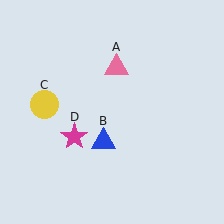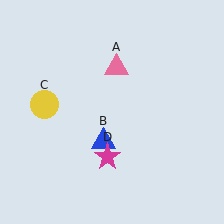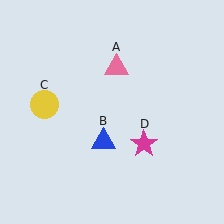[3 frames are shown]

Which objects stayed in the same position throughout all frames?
Pink triangle (object A) and blue triangle (object B) and yellow circle (object C) remained stationary.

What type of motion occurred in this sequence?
The magenta star (object D) rotated counterclockwise around the center of the scene.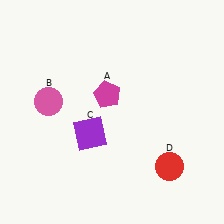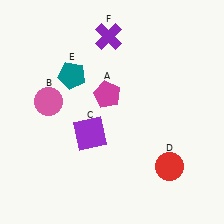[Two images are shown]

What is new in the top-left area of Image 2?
A teal pentagon (E) was added in the top-left area of Image 2.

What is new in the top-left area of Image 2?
A purple cross (F) was added in the top-left area of Image 2.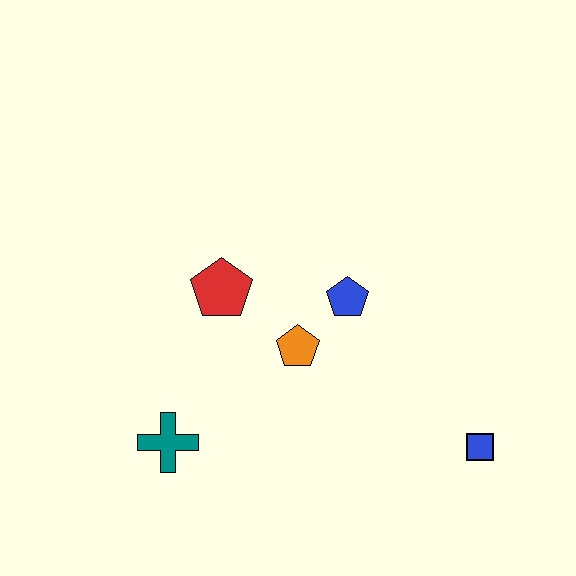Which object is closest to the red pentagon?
The orange pentagon is closest to the red pentagon.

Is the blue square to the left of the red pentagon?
No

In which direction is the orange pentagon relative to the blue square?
The orange pentagon is to the left of the blue square.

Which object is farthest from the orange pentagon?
The blue square is farthest from the orange pentagon.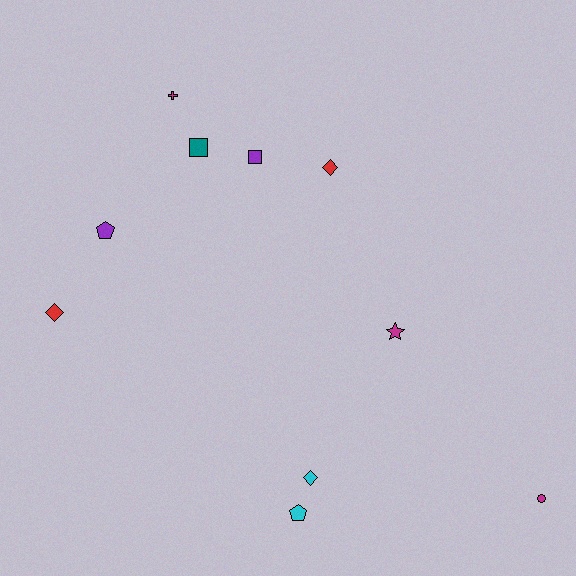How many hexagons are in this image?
There are no hexagons.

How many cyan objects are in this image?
There are 2 cyan objects.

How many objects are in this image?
There are 10 objects.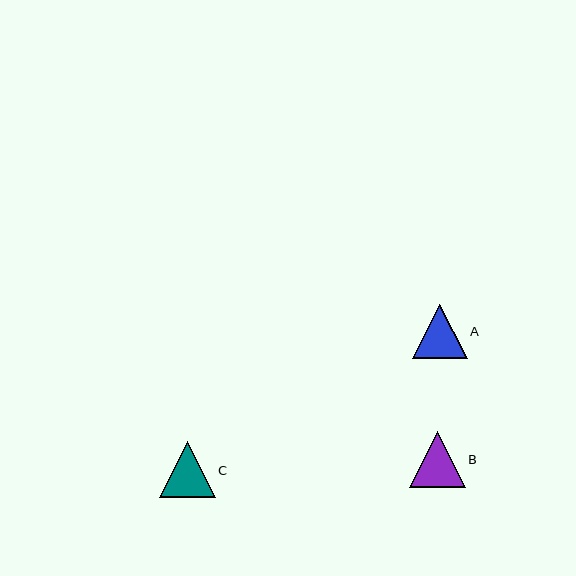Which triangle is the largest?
Triangle B is the largest with a size of approximately 56 pixels.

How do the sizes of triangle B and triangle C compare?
Triangle B and triangle C are approximately the same size.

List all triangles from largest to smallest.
From largest to smallest: B, C, A.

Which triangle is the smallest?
Triangle A is the smallest with a size of approximately 54 pixels.